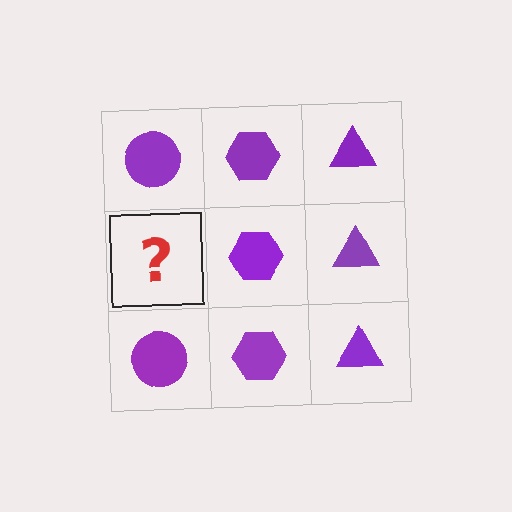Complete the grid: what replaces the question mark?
The question mark should be replaced with a purple circle.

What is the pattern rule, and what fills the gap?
The rule is that each column has a consistent shape. The gap should be filled with a purple circle.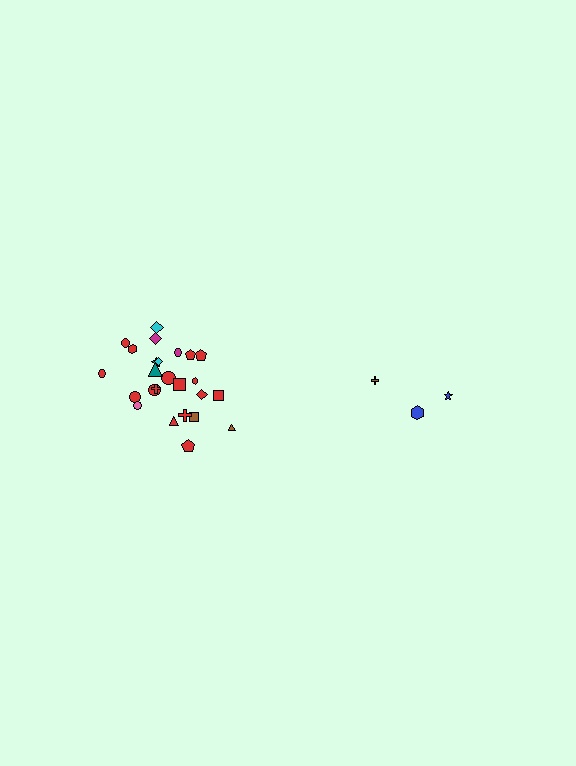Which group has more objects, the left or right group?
The left group.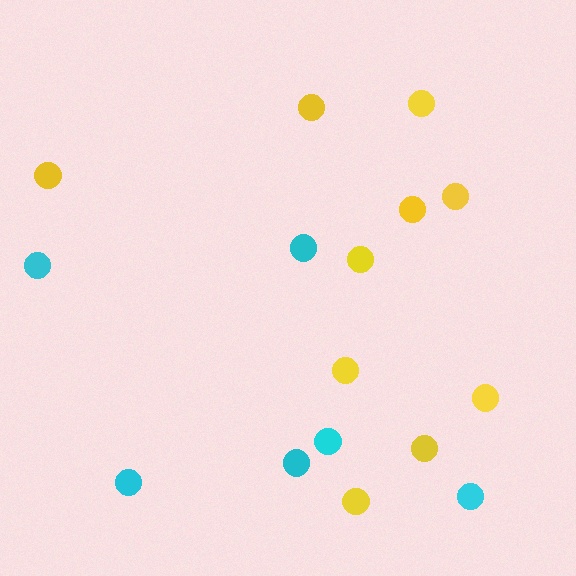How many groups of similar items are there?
There are 2 groups: one group of yellow circles (10) and one group of cyan circles (6).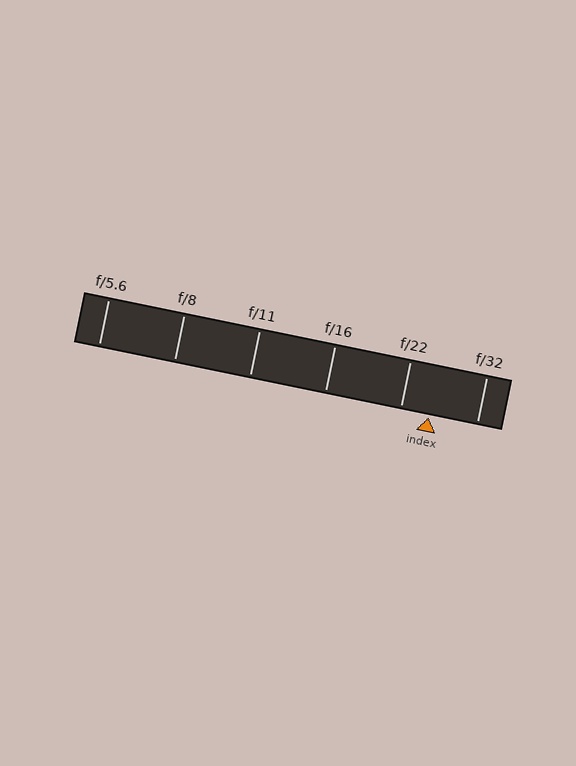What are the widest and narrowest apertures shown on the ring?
The widest aperture shown is f/5.6 and the narrowest is f/32.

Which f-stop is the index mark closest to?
The index mark is closest to f/22.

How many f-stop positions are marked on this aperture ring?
There are 6 f-stop positions marked.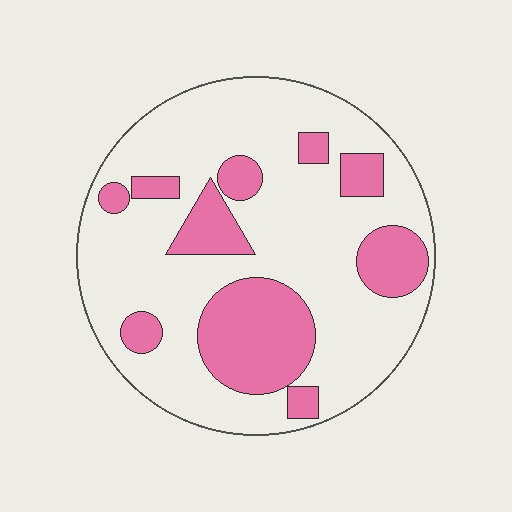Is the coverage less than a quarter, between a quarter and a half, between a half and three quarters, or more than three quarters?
Between a quarter and a half.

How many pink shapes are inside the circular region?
10.